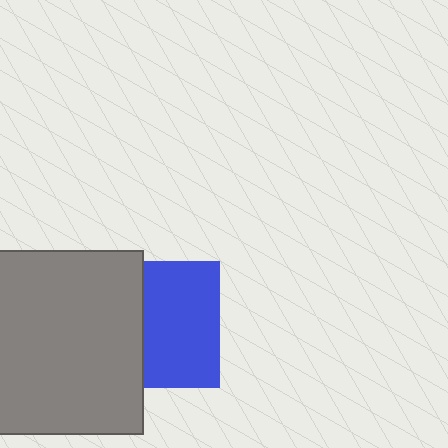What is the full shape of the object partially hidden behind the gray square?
The partially hidden object is a blue square.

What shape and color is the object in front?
The object in front is a gray square.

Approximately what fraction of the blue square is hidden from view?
Roughly 40% of the blue square is hidden behind the gray square.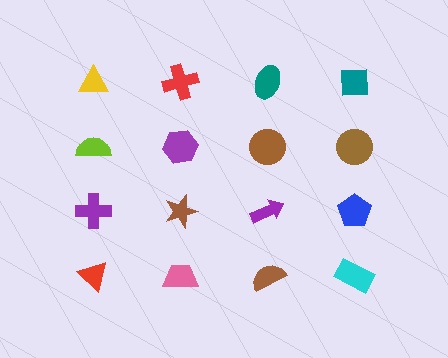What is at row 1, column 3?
A teal ellipse.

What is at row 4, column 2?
A pink trapezoid.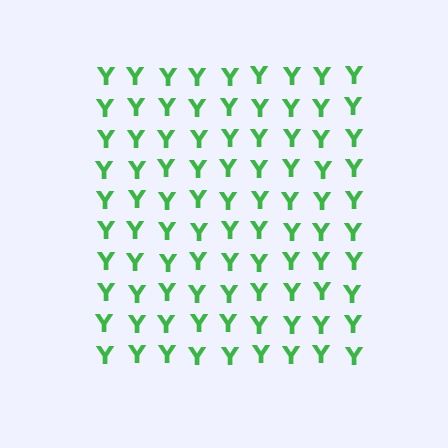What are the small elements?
The small elements are letter Y's.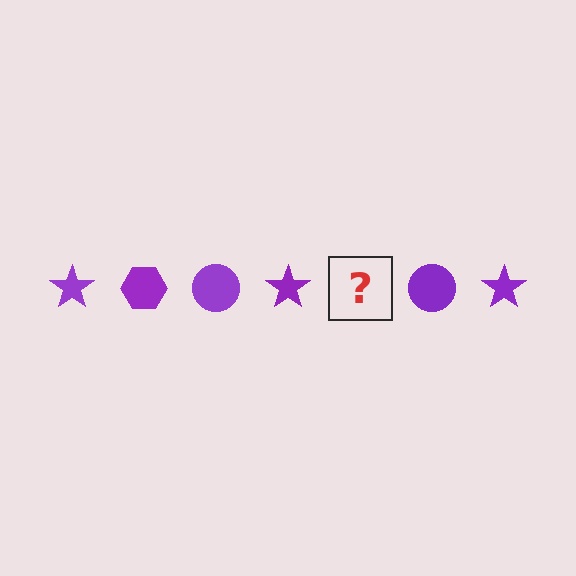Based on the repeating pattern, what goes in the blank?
The blank should be a purple hexagon.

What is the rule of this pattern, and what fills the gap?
The rule is that the pattern cycles through star, hexagon, circle shapes in purple. The gap should be filled with a purple hexagon.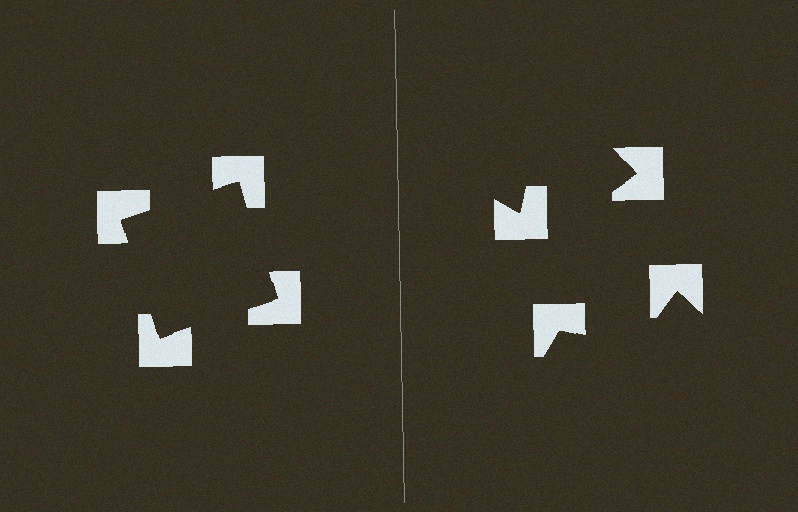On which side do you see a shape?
An illusory square appears on the left side. On the right side the wedge cuts are rotated, so no coherent shape forms.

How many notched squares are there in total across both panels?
8 — 4 on each side.